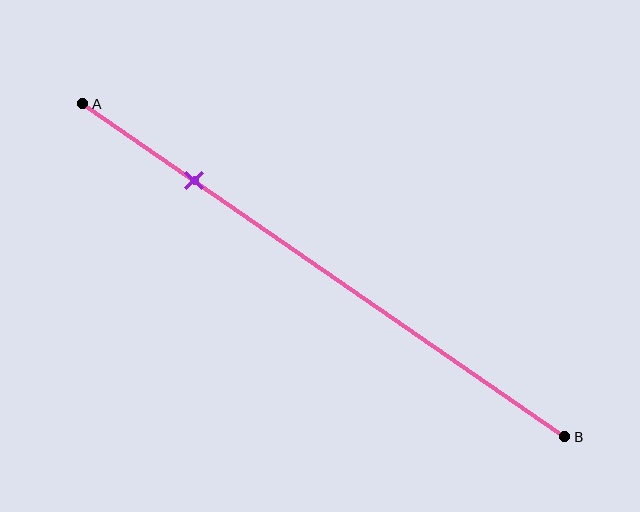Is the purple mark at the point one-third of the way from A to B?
No, the mark is at about 25% from A, not at the 33% one-third point.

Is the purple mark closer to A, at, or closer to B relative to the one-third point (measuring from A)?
The purple mark is closer to point A than the one-third point of segment AB.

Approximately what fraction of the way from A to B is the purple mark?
The purple mark is approximately 25% of the way from A to B.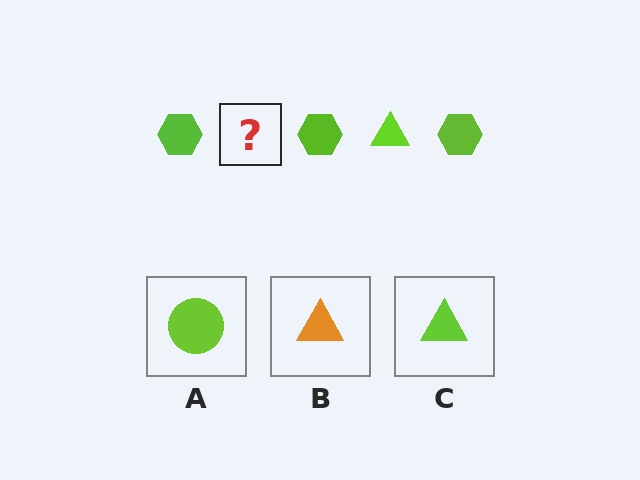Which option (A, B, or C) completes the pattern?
C.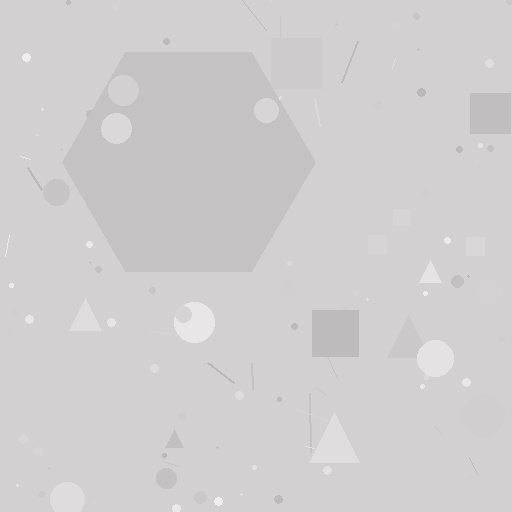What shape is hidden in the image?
A hexagon is hidden in the image.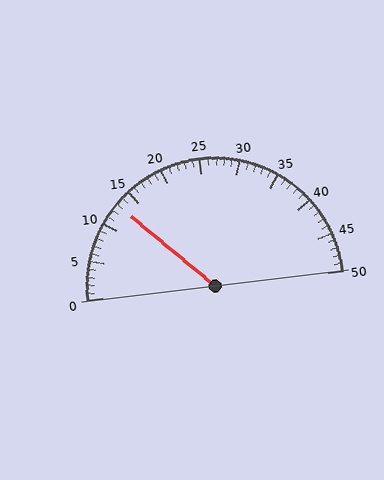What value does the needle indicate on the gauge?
The needle indicates approximately 13.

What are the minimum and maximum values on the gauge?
The gauge ranges from 0 to 50.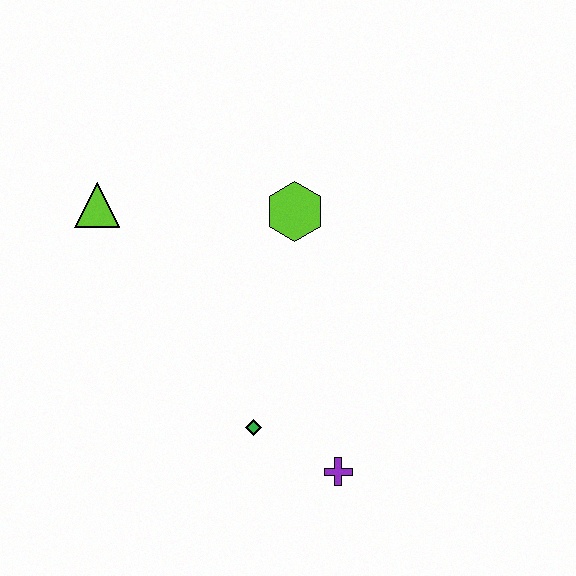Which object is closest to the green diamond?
The purple cross is closest to the green diamond.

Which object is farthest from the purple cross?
The lime triangle is farthest from the purple cross.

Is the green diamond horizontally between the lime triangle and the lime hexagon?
Yes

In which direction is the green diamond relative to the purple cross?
The green diamond is to the left of the purple cross.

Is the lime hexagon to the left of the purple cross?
Yes